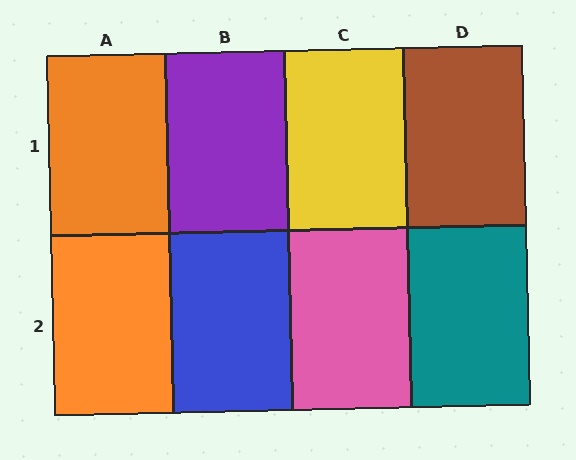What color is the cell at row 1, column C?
Yellow.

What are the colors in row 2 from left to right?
Orange, blue, pink, teal.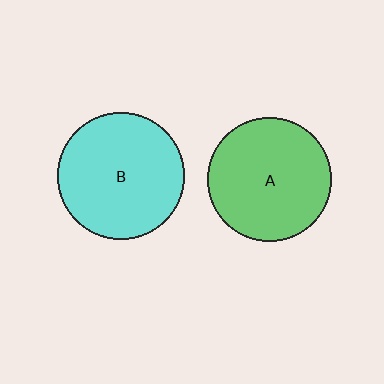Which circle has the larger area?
Circle B (cyan).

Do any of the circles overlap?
No, none of the circles overlap.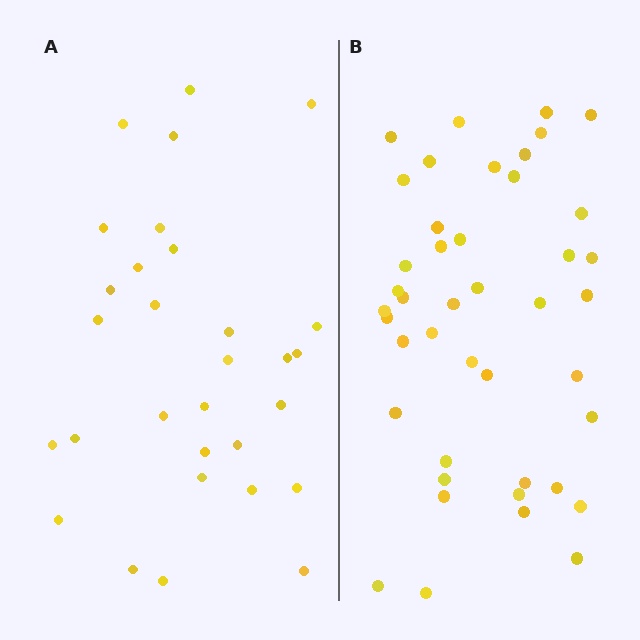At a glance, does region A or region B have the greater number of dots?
Region B (the right region) has more dots.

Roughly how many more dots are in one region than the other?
Region B has approximately 15 more dots than region A.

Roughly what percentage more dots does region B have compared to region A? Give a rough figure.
About 45% more.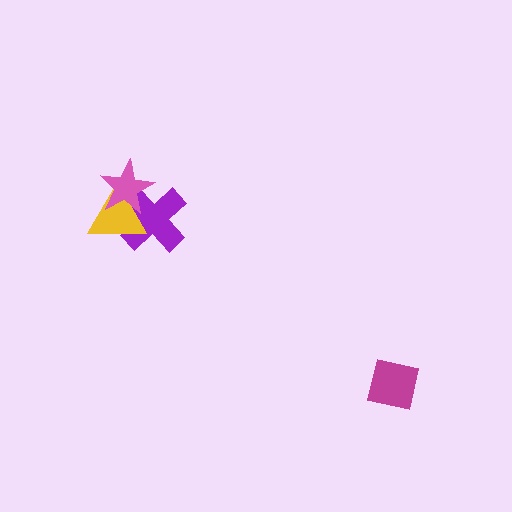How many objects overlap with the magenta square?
0 objects overlap with the magenta square.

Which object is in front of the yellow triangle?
The pink star is in front of the yellow triangle.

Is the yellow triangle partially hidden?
Yes, it is partially covered by another shape.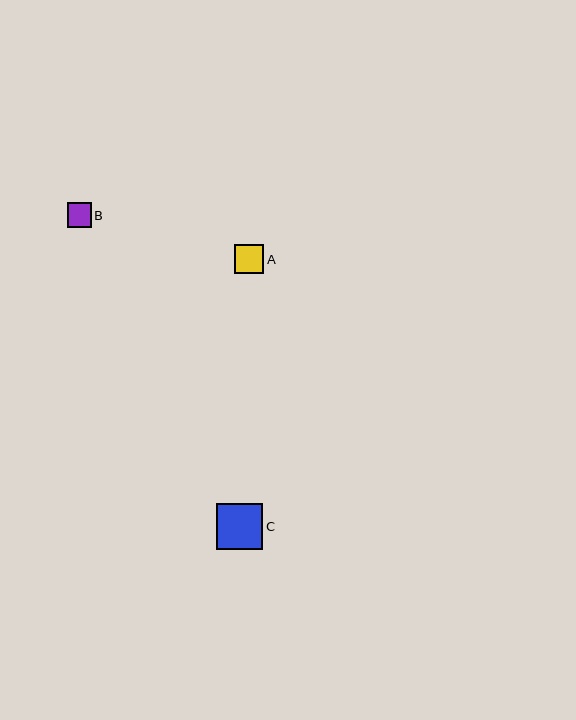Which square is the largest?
Square C is the largest with a size of approximately 46 pixels.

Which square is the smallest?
Square B is the smallest with a size of approximately 24 pixels.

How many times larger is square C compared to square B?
Square C is approximately 1.9 times the size of square B.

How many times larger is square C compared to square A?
Square C is approximately 1.6 times the size of square A.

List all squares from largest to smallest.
From largest to smallest: C, A, B.